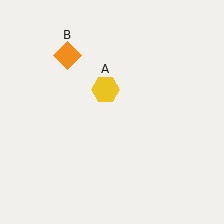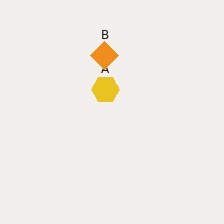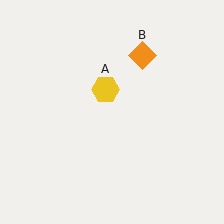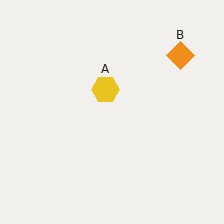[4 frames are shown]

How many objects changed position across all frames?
1 object changed position: orange diamond (object B).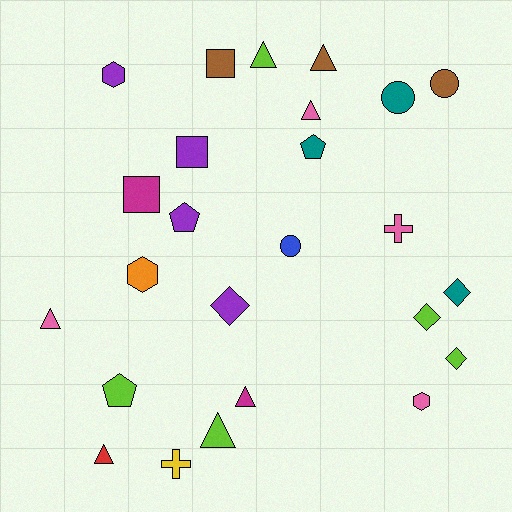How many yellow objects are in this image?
There is 1 yellow object.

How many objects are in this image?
There are 25 objects.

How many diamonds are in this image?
There are 4 diamonds.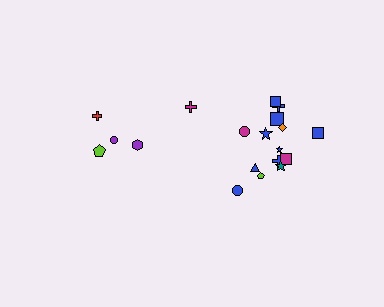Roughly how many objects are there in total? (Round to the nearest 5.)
Roughly 20 objects in total.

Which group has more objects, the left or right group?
The right group.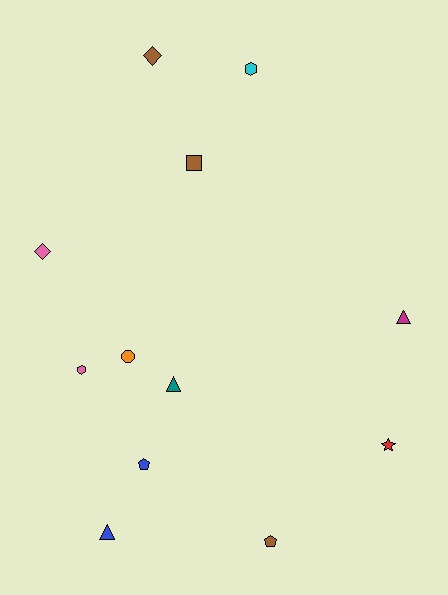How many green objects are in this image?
There are no green objects.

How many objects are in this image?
There are 12 objects.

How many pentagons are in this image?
There are 2 pentagons.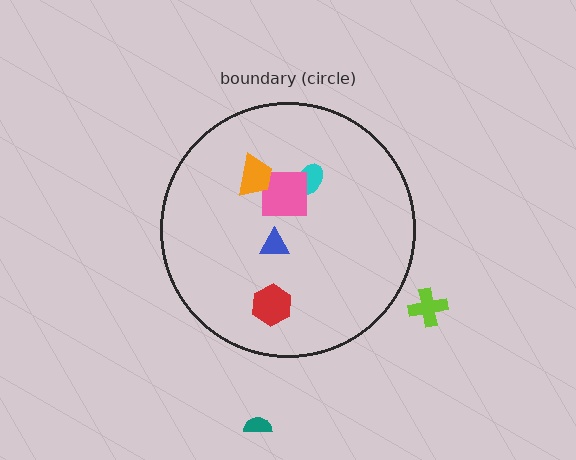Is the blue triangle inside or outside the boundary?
Inside.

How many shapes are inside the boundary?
5 inside, 2 outside.